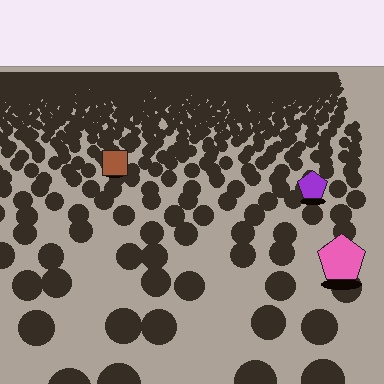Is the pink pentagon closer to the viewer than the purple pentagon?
Yes. The pink pentagon is closer — you can tell from the texture gradient: the ground texture is coarser near it.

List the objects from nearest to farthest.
From nearest to farthest: the pink pentagon, the purple pentagon, the brown square.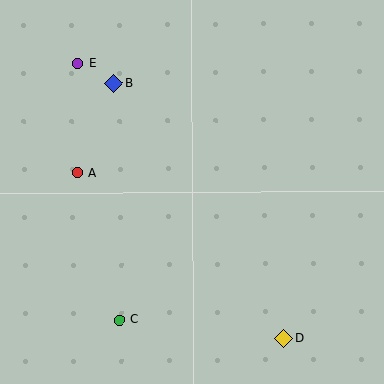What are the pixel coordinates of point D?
Point D is at (284, 339).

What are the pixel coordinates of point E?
Point E is at (78, 63).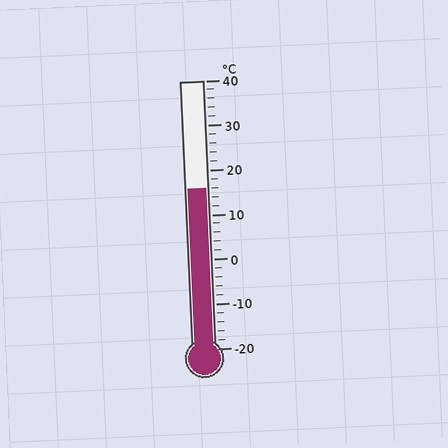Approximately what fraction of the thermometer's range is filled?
The thermometer is filled to approximately 60% of its range.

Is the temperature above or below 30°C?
The temperature is below 30°C.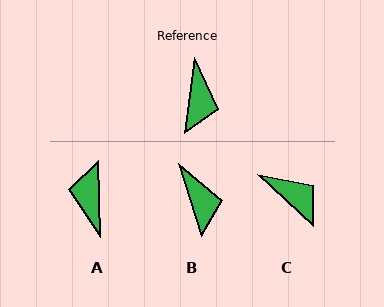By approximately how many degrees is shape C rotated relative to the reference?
Approximately 55 degrees counter-clockwise.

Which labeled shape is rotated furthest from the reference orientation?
A, about 171 degrees away.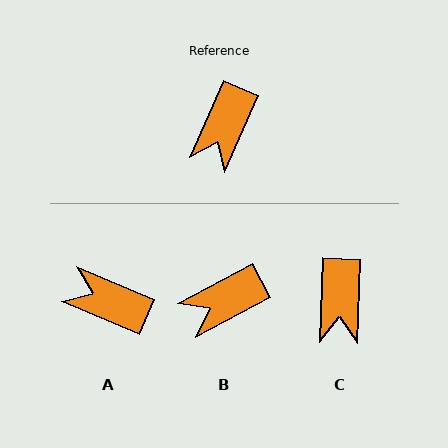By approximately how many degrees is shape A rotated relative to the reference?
Approximately 90 degrees clockwise.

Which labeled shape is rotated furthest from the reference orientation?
A, about 90 degrees away.